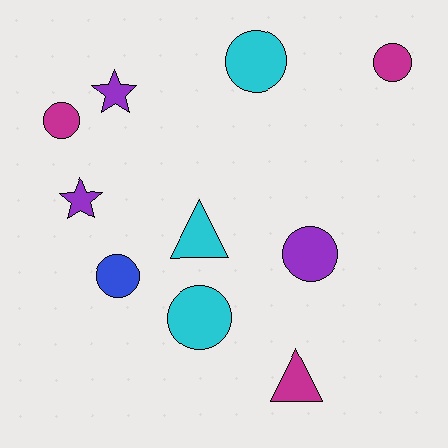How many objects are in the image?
There are 10 objects.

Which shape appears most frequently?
Circle, with 6 objects.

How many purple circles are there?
There is 1 purple circle.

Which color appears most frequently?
Magenta, with 3 objects.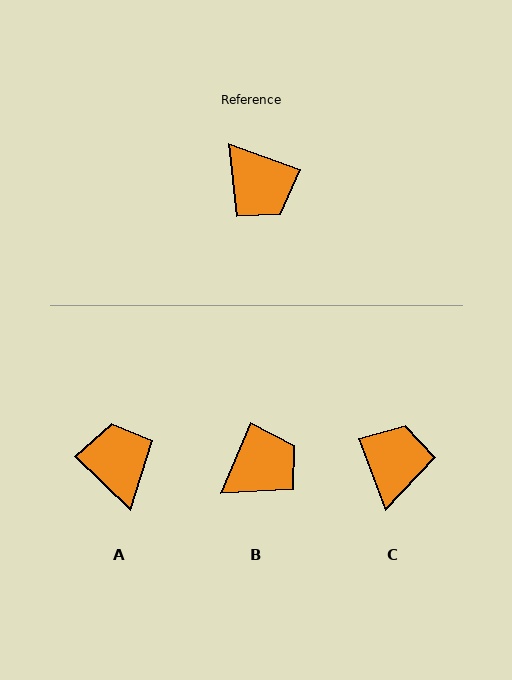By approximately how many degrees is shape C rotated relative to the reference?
Approximately 131 degrees counter-clockwise.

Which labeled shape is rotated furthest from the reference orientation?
A, about 156 degrees away.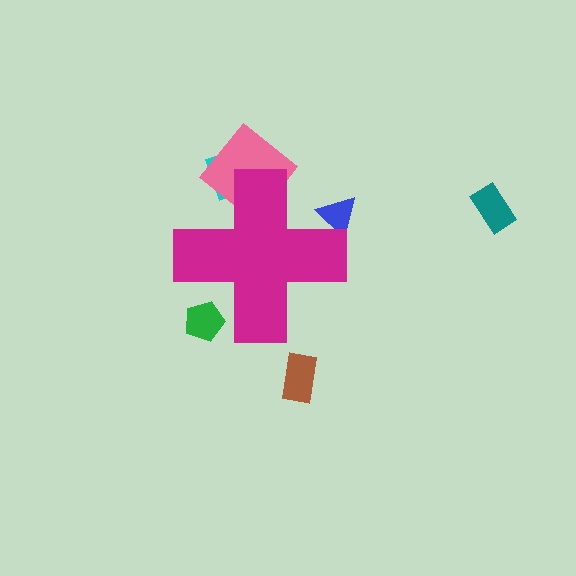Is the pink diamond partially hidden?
Yes, the pink diamond is partially hidden behind the magenta cross.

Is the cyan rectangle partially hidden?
Yes, the cyan rectangle is partially hidden behind the magenta cross.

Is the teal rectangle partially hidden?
No, the teal rectangle is fully visible.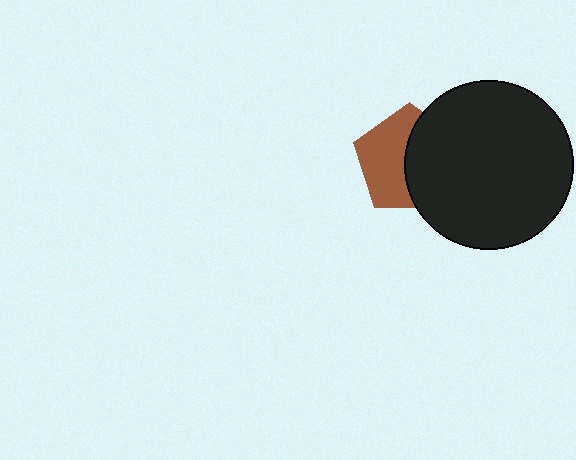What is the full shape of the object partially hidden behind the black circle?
The partially hidden object is a brown pentagon.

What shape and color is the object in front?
The object in front is a black circle.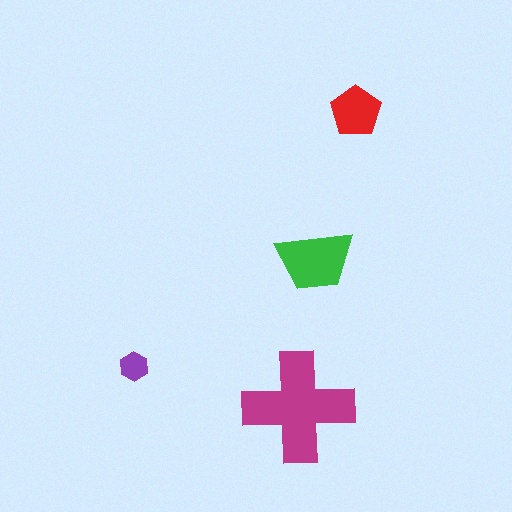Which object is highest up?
The red pentagon is topmost.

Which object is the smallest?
The purple hexagon.